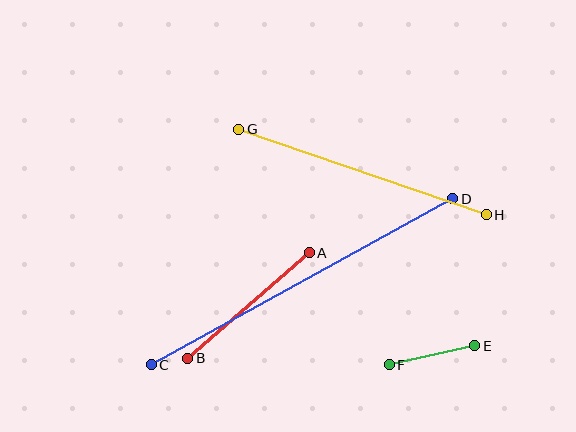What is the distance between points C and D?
The distance is approximately 344 pixels.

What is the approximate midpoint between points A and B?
The midpoint is at approximately (248, 306) pixels.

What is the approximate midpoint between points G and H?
The midpoint is at approximately (363, 172) pixels.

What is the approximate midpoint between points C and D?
The midpoint is at approximately (302, 282) pixels.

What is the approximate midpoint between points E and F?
The midpoint is at approximately (432, 355) pixels.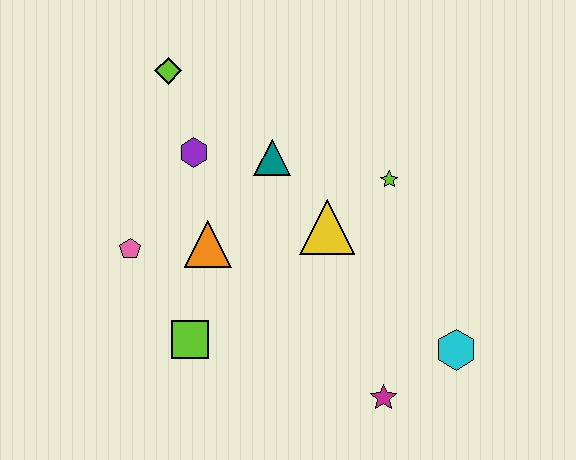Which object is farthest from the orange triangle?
The cyan hexagon is farthest from the orange triangle.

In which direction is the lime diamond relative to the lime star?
The lime diamond is to the left of the lime star.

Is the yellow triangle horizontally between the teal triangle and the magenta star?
Yes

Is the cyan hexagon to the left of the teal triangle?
No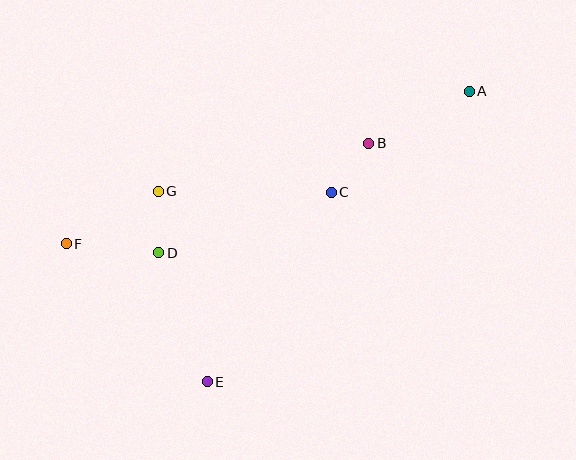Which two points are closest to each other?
Points D and G are closest to each other.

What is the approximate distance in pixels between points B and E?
The distance between B and E is approximately 288 pixels.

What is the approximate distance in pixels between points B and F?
The distance between B and F is approximately 319 pixels.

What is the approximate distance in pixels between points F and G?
The distance between F and G is approximately 106 pixels.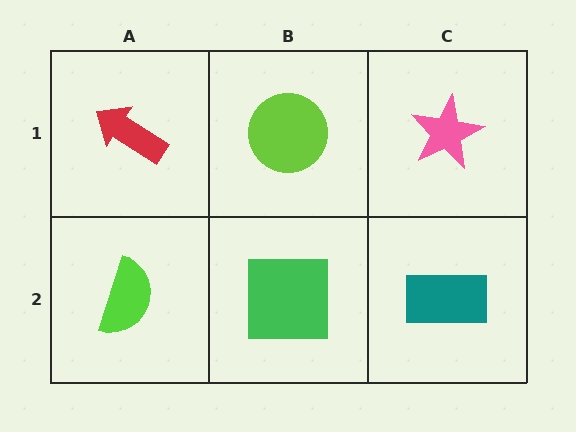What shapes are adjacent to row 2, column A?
A red arrow (row 1, column A), a green square (row 2, column B).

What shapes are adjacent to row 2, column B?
A lime circle (row 1, column B), a lime semicircle (row 2, column A), a teal rectangle (row 2, column C).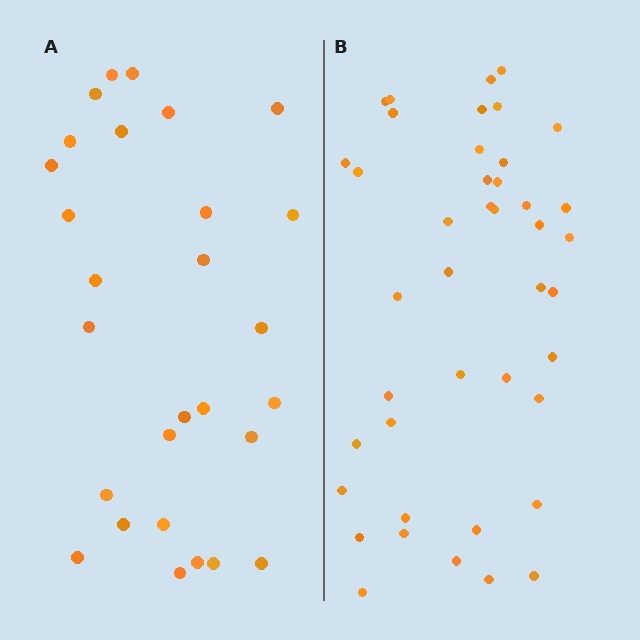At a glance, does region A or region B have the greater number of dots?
Region B (the right region) has more dots.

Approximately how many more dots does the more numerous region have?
Region B has approximately 15 more dots than region A.